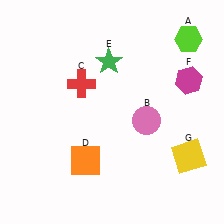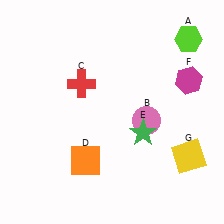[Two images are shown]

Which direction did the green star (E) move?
The green star (E) moved down.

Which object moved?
The green star (E) moved down.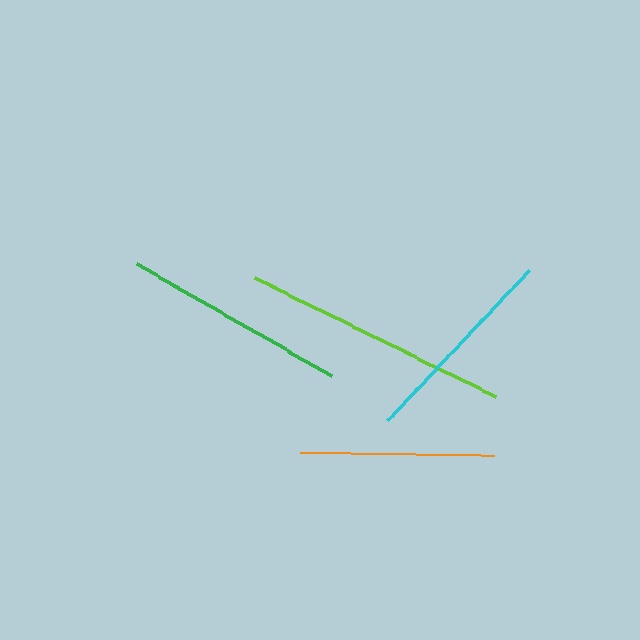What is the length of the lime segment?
The lime segment is approximately 269 pixels long.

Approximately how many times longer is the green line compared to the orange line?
The green line is approximately 1.2 times the length of the orange line.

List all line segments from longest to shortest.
From longest to shortest: lime, green, cyan, orange.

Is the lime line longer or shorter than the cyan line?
The lime line is longer than the cyan line.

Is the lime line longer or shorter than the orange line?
The lime line is longer than the orange line.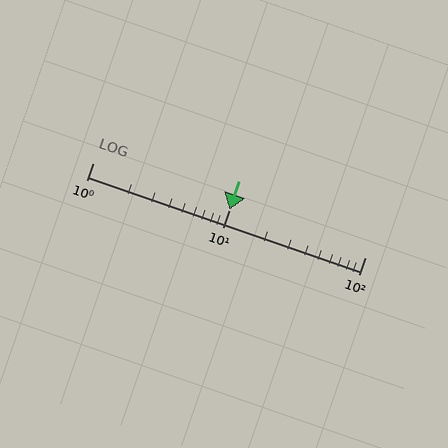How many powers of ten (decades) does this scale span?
The scale spans 2 decades, from 1 to 100.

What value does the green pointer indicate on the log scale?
The pointer indicates approximately 10.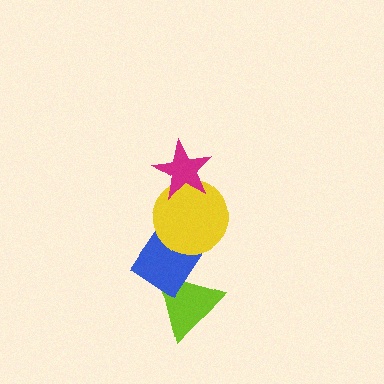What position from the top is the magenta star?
The magenta star is 1st from the top.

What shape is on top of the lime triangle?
The blue diamond is on top of the lime triangle.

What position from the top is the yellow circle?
The yellow circle is 2nd from the top.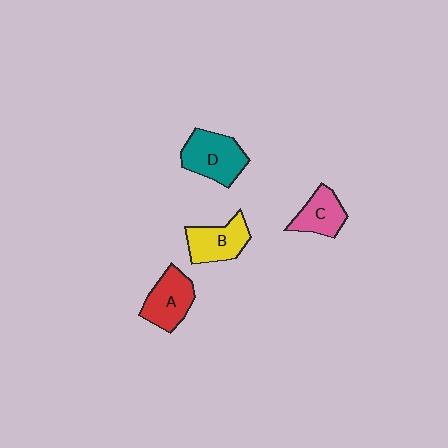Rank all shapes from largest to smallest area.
From largest to smallest: D (teal), A (red), B (yellow), C (pink).